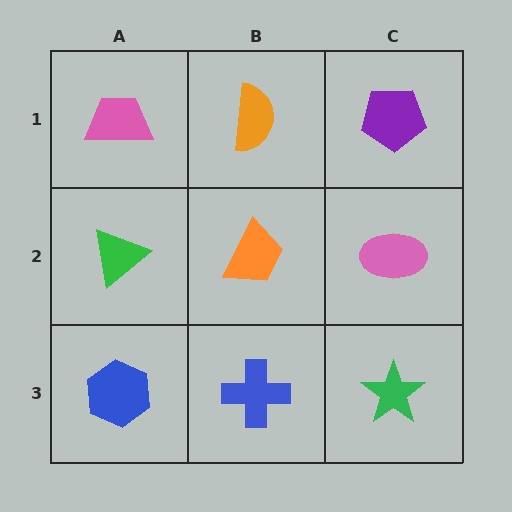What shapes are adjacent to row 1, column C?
A pink ellipse (row 2, column C), an orange semicircle (row 1, column B).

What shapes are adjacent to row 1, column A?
A green triangle (row 2, column A), an orange semicircle (row 1, column B).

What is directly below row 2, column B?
A blue cross.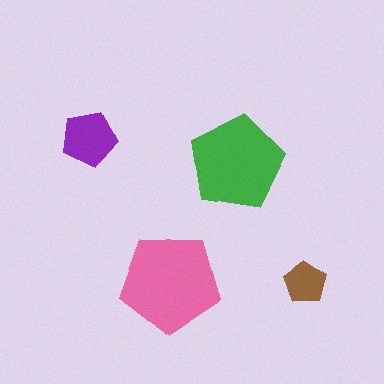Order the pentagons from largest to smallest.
the pink one, the green one, the purple one, the brown one.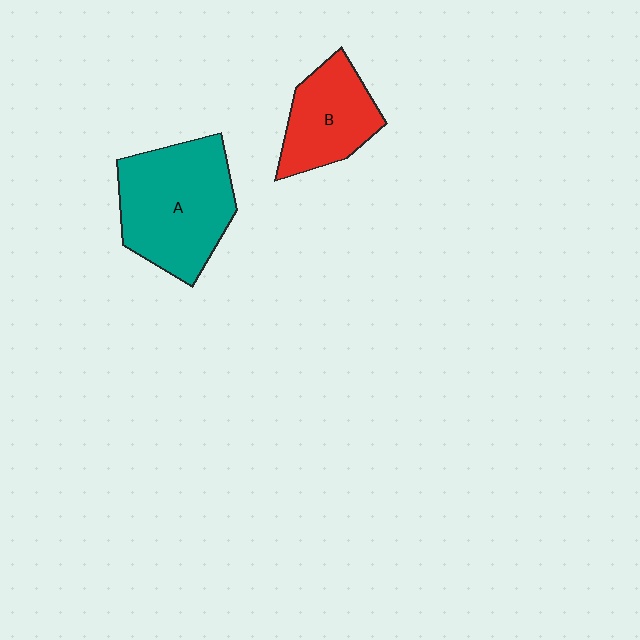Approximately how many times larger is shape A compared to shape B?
Approximately 1.6 times.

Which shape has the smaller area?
Shape B (red).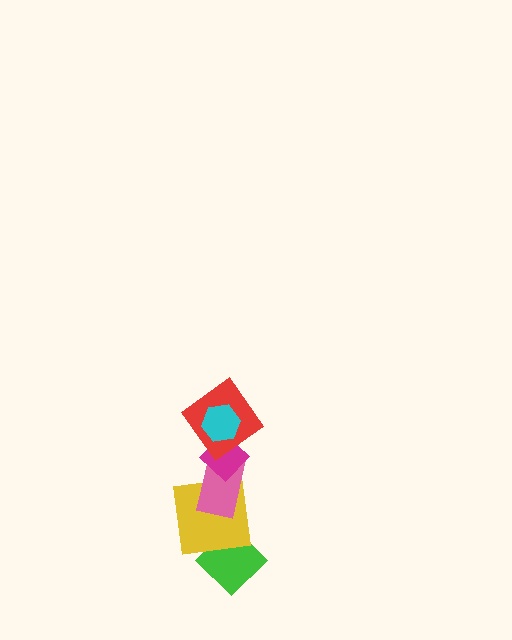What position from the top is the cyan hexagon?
The cyan hexagon is 1st from the top.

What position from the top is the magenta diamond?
The magenta diamond is 3rd from the top.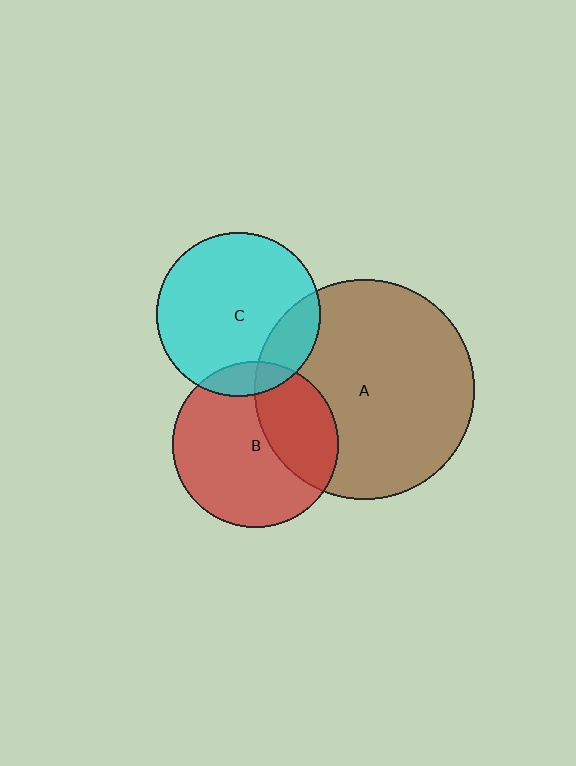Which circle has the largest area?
Circle A (brown).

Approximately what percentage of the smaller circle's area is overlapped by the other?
Approximately 20%.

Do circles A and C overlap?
Yes.